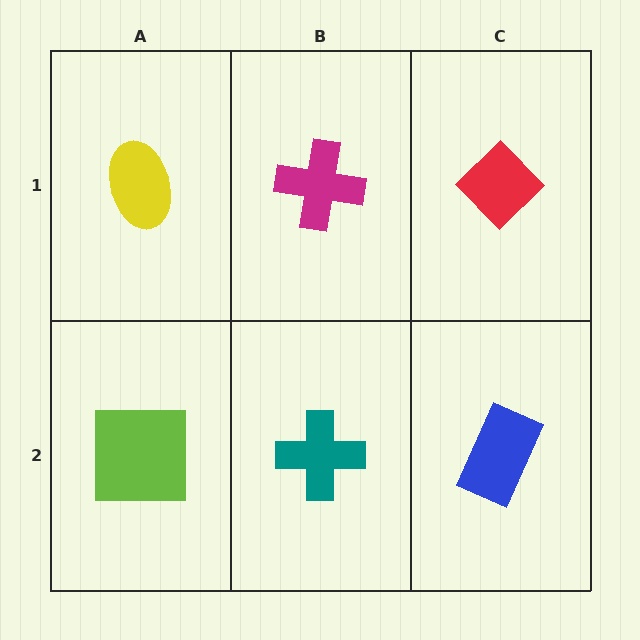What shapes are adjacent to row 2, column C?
A red diamond (row 1, column C), a teal cross (row 2, column B).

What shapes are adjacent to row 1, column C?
A blue rectangle (row 2, column C), a magenta cross (row 1, column B).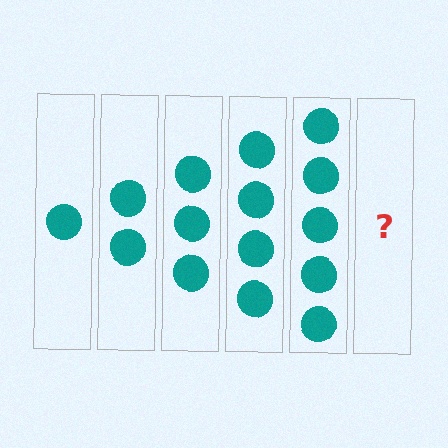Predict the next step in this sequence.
The next step is 6 circles.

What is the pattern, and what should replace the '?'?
The pattern is that each step adds one more circle. The '?' should be 6 circles.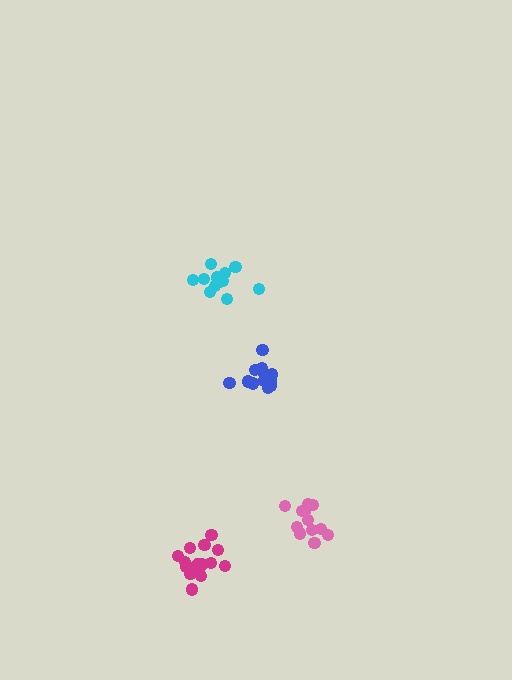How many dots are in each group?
Group 1: 15 dots, Group 2: 12 dots, Group 3: 12 dots, Group 4: 14 dots (53 total).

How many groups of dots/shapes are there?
There are 4 groups.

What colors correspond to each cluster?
The clusters are colored: magenta, pink, cyan, blue.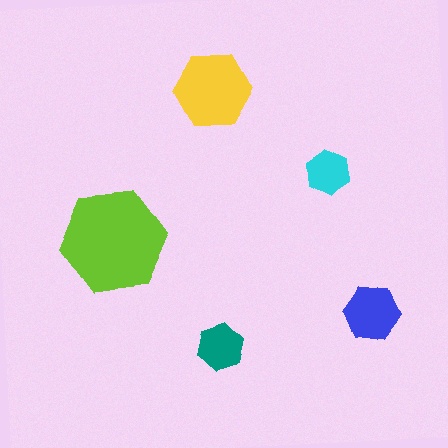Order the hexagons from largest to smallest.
the lime one, the yellow one, the blue one, the teal one, the cyan one.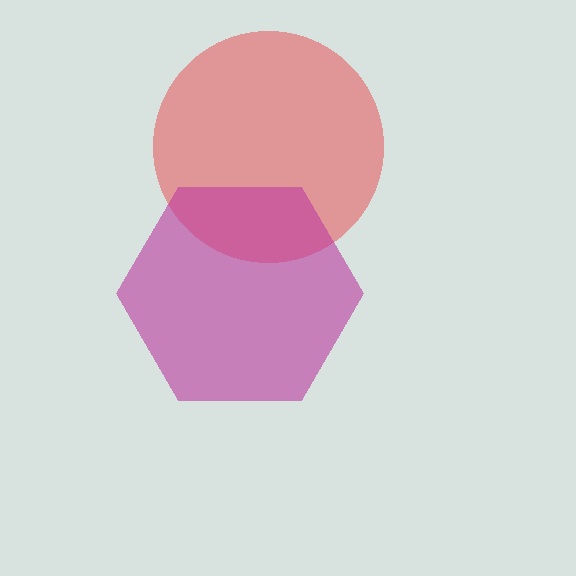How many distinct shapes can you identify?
There are 2 distinct shapes: a red circle, a magenta hexagon.